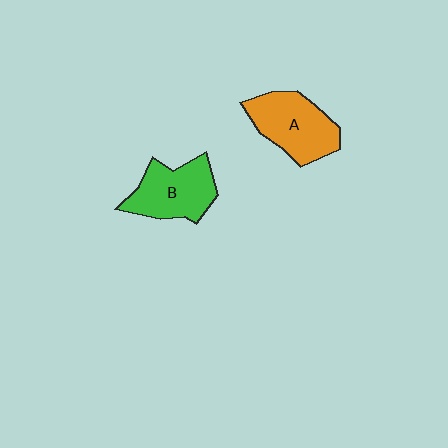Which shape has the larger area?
Shape A (orange).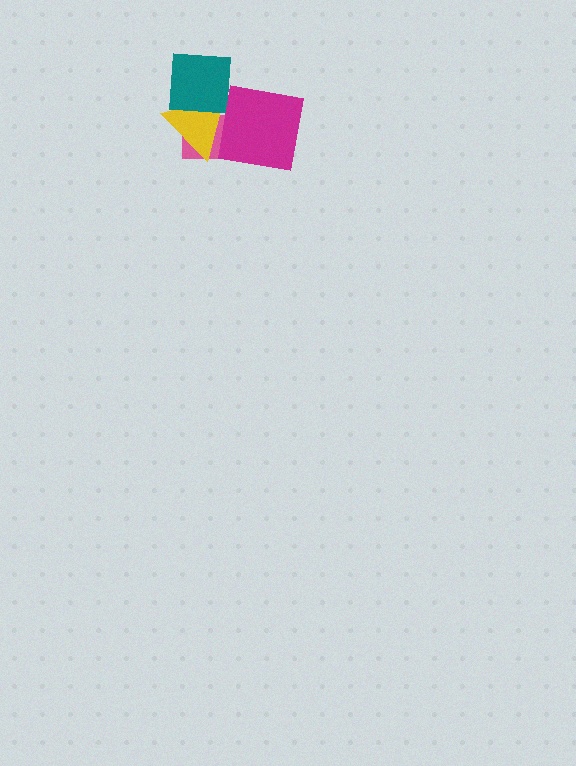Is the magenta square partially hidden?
No, no other shape covers it.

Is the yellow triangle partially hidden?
Yes, it is partially covered by another shape.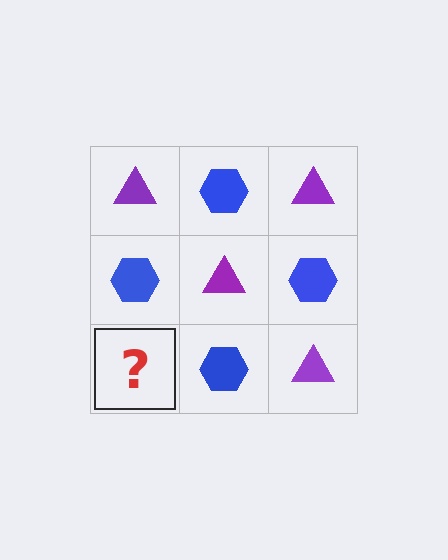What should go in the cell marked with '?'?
The missing cell should contain a purple triangle.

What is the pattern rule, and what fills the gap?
The rule is that it alternates purple triangle and blue hexagon in a checkerboard pattern. The gap should be filled with a purple triangle.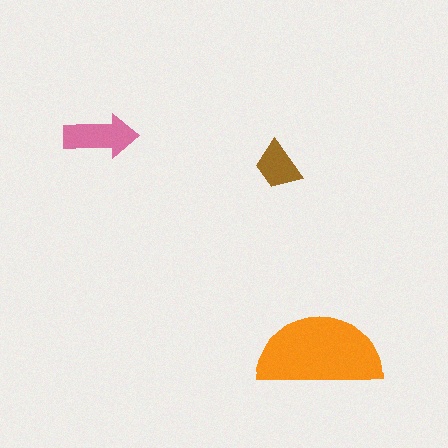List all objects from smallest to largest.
The brown trapezoid, the pink arrow, the orange semicircle.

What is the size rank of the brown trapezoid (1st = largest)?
3rd.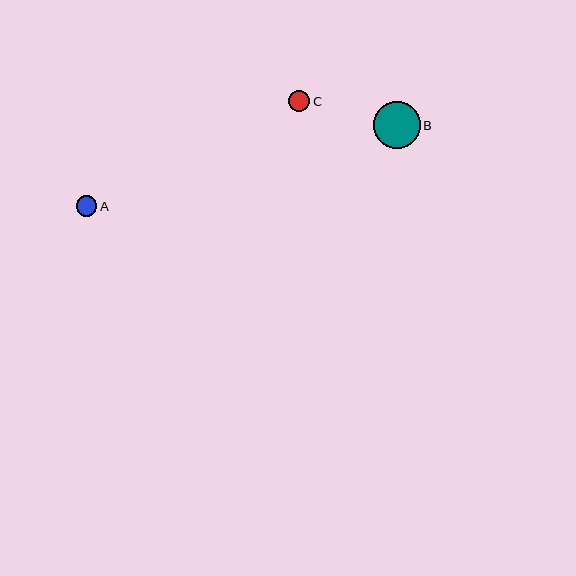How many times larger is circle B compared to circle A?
Circle B is approximately 2.3 times the size of circle A.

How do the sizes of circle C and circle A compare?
Circle C and circle A are approximately the same size.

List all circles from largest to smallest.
From largest to smallest: B, C, A.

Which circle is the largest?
Circle B is the largest with a size of approximately 47 pixels.